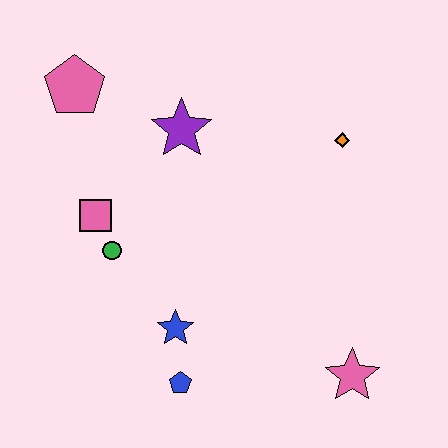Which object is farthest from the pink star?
The pink pentagon is farthest from the pink star.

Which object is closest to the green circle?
The pink square is closest to the green circle.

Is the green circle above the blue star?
Yes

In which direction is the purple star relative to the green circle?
The purple star is above the green circle.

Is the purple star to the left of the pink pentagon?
No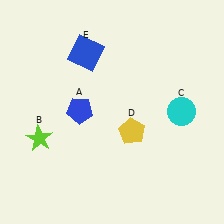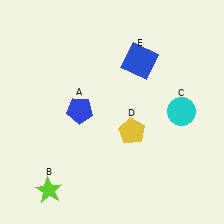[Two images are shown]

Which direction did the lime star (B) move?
The lime star (B) moved down.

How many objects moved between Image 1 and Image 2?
2 objects moved between the two images.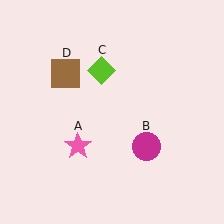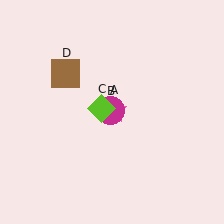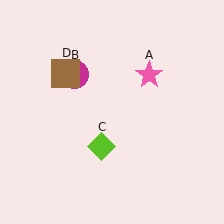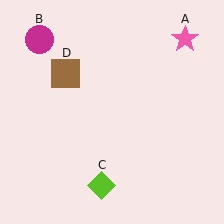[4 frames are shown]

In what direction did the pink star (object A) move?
The pink star (object A) moved up and to the right.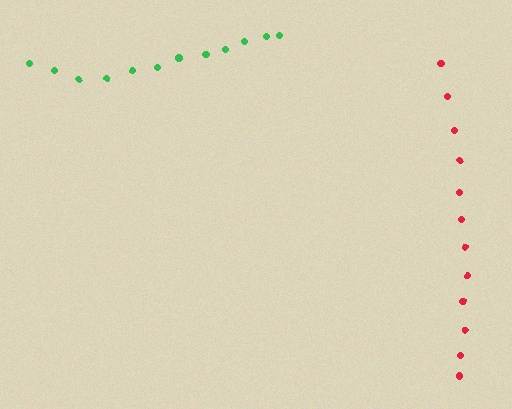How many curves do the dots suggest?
There are 2 distinct paths.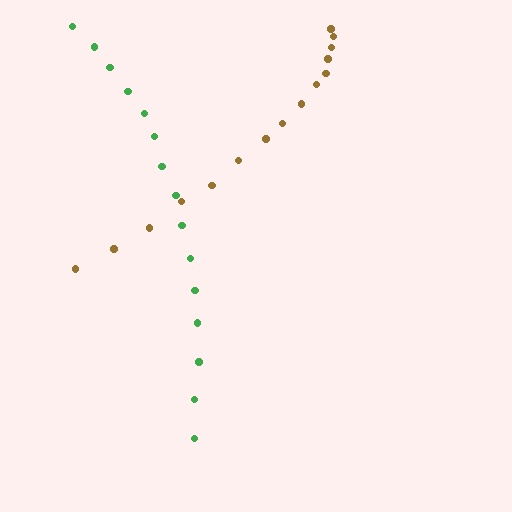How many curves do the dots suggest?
There are 2 distinct paths.